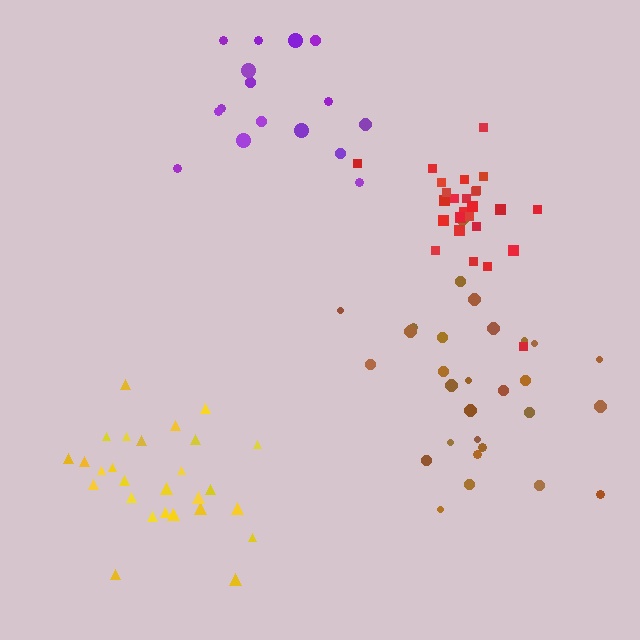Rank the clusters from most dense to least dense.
red, yellow, brown, purple.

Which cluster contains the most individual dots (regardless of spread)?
Brown (29).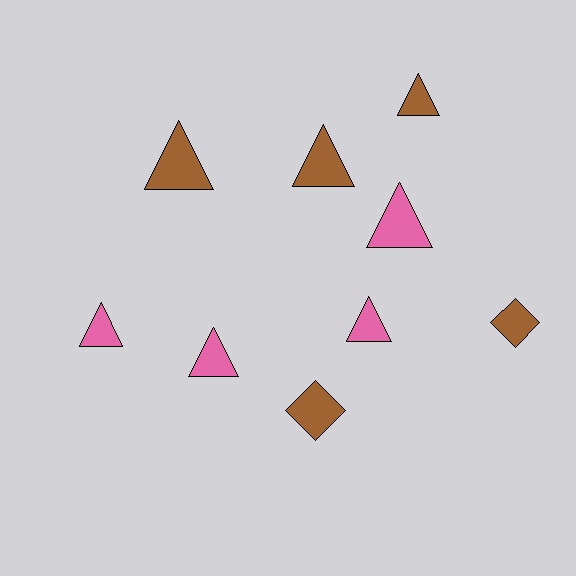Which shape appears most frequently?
Triangle, with 7 objects.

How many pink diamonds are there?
There are no pink diamonds.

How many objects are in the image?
There are 9 objects.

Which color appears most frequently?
Brown, with 5 objects.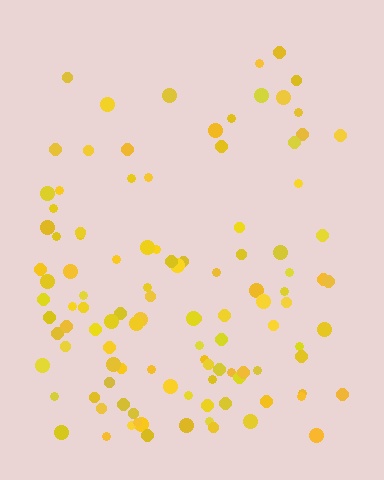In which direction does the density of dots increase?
From top to bottom, with the bottom side densest.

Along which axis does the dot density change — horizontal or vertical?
Vertical.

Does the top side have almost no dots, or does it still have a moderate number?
Still a moderate number, just noticeably fewer than the bottom.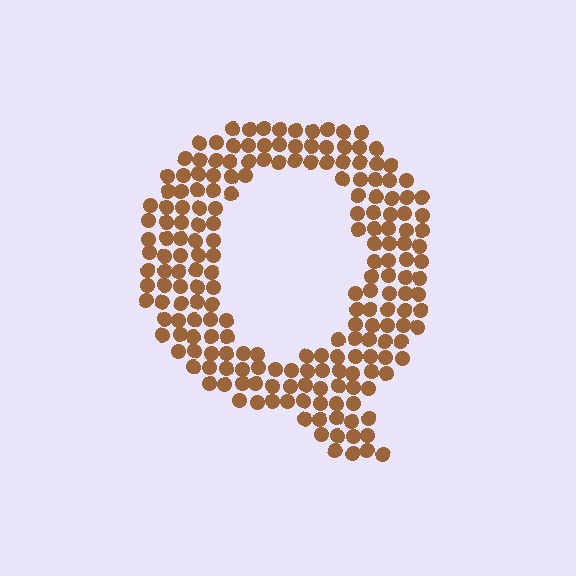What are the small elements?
The small elements are circles.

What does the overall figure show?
The overall figure shows the letter Q.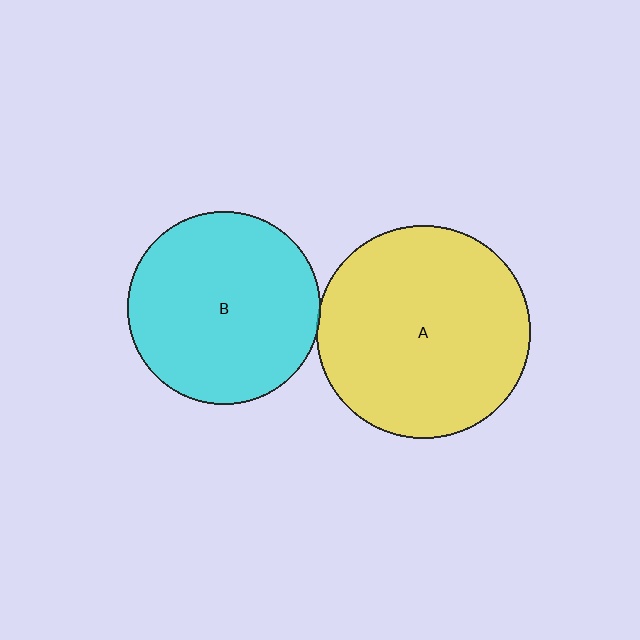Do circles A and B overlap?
Yes.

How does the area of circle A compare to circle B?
Approximately 1.2 times.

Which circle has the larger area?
Circle A (yellow).